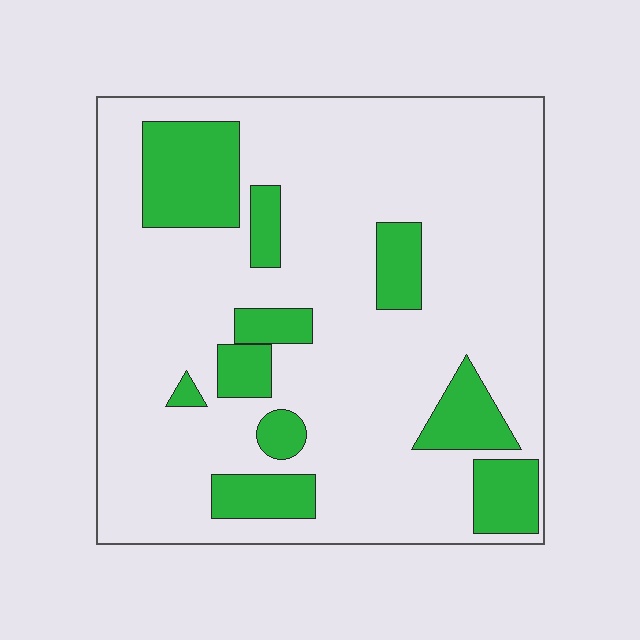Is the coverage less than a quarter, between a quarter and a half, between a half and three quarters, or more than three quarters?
Less than a quarter.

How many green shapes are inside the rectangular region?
10.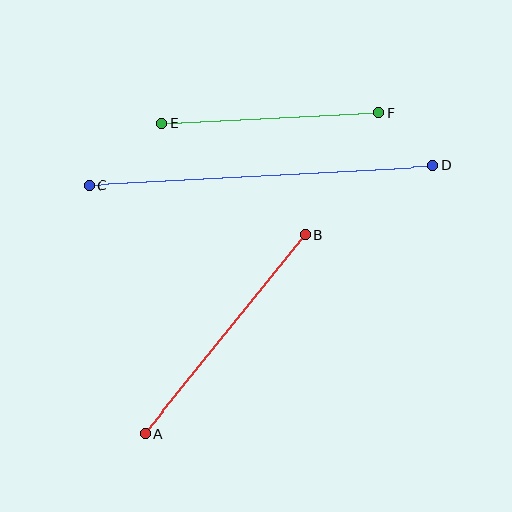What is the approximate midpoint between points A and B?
The midpoint is at approximately (225, 334) pixels.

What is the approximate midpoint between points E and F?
The midpoint is at approximately (270, 118) pixels.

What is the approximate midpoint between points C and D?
The midpoint is at approximately (261, 176) pixels.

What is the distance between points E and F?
The distance is approximately 217 pixels.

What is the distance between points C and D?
The distance is approximately 344 pixels.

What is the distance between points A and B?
The distance is approximately 256 pixels.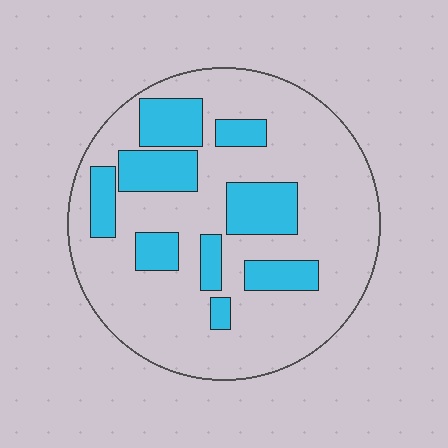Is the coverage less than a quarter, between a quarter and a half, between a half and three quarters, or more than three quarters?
Between a quarter and a half.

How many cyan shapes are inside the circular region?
9.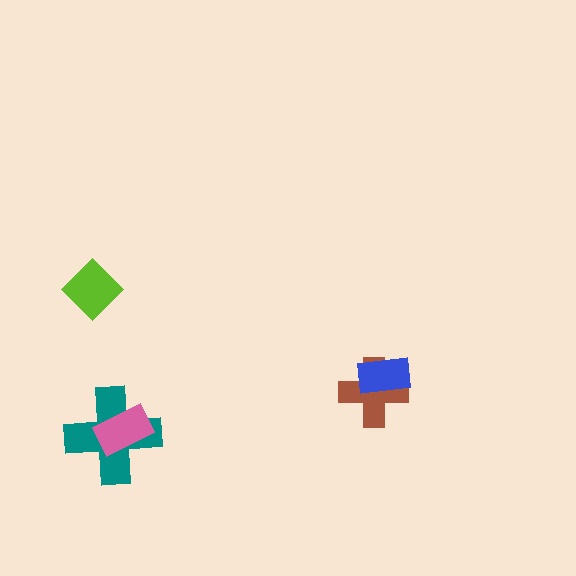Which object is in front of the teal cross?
The pink rectangle is in front of the teal cross.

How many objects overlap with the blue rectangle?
1 object overlaps with the blue rectangle.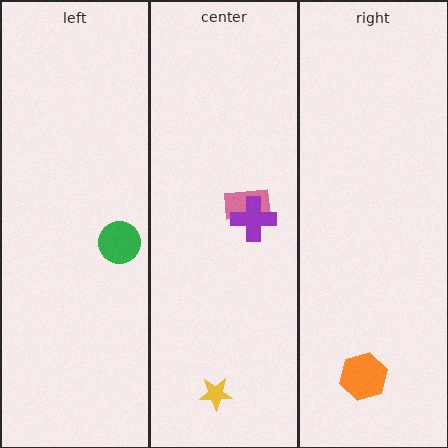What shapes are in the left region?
The green circle.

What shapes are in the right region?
The orange hexagon.